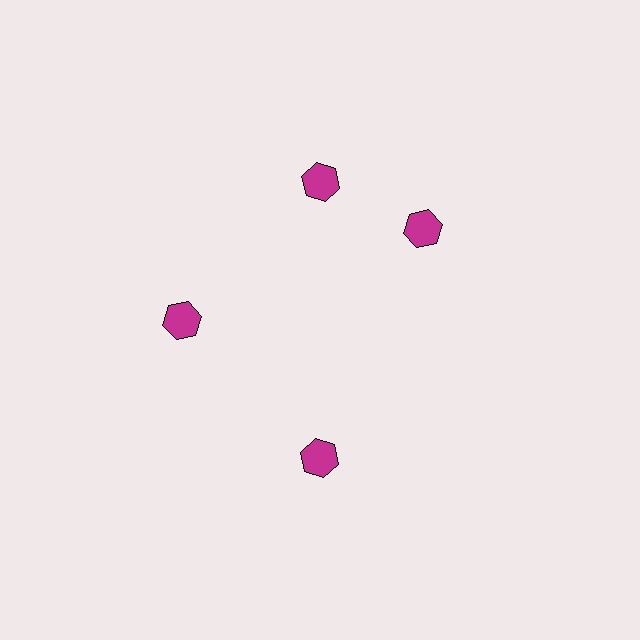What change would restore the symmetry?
The symmetry would be restored by rotating it back into even spacing with its neighbors so that all 4 hexagons sit at equal angles and equal distance from the center.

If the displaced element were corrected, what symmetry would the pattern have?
It would have 4-fold rotational symmetry — the pattern would map onto itself every 90 degrees.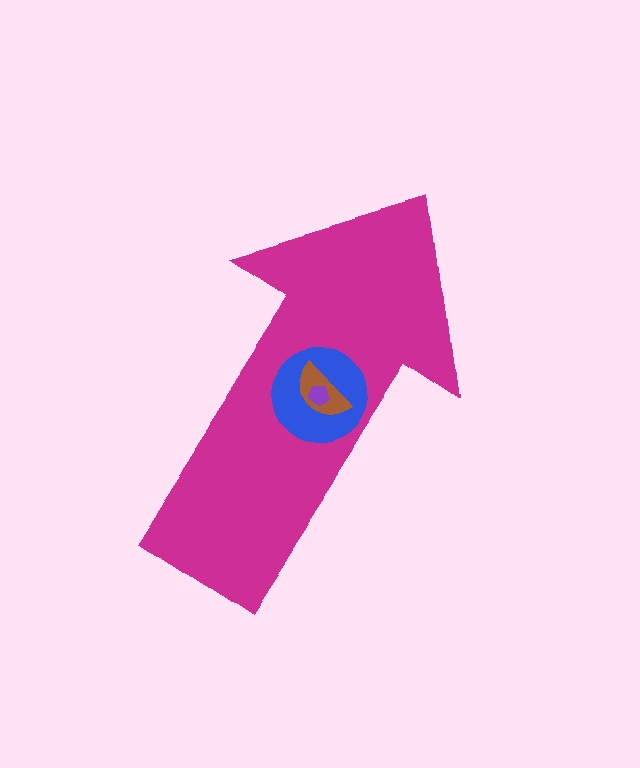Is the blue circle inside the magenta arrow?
Yes.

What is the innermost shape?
The purple pentagon.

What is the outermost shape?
The magenta arrow.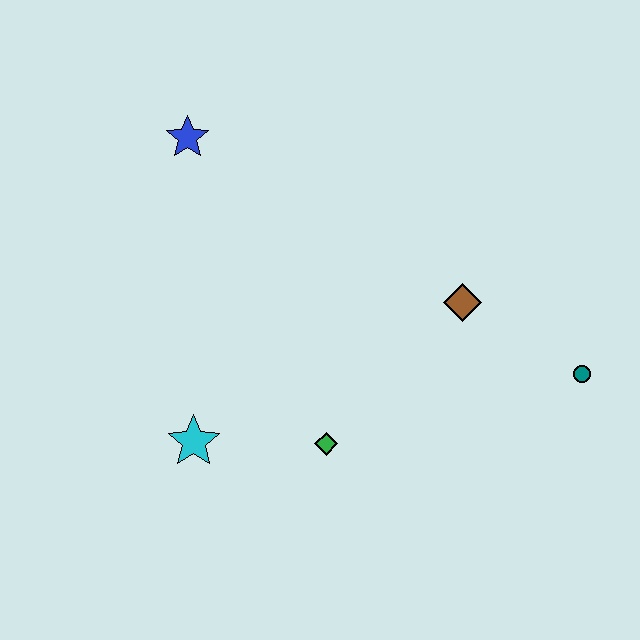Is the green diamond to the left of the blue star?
No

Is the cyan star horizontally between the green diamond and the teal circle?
No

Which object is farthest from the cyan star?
The teal circle is farthest from the cyan star.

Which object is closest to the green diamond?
The cyan star is closest to the green diamond.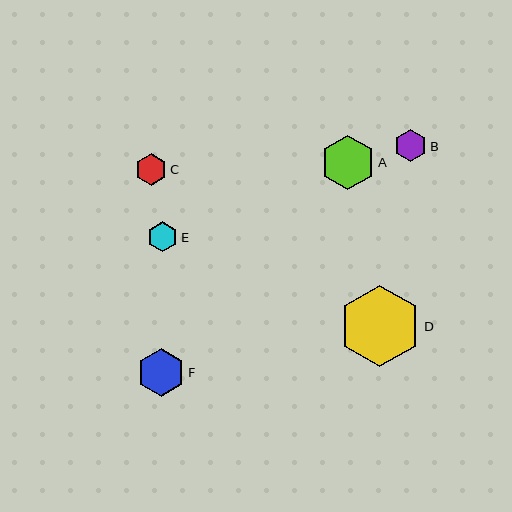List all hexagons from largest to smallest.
From largest to smallest: D, A, F, B, C, E.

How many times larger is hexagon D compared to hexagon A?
Hexagon D is approximately 1.5 times the size of hexagon A.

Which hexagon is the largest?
Hexagon D is the largest with a size of approximately 81 pixels.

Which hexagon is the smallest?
Hexagon E is the smallest with a size of approximately 30 pixels.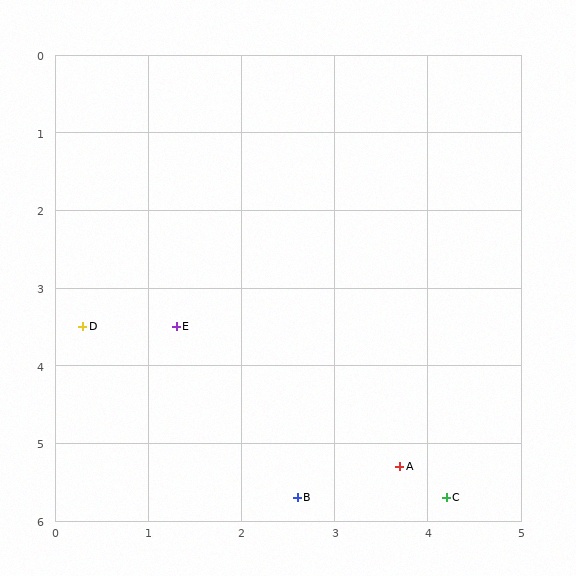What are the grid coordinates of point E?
Point E is at approximately (1.3, 3.5).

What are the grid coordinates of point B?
Point B is at approximately (2.6, 5.7).